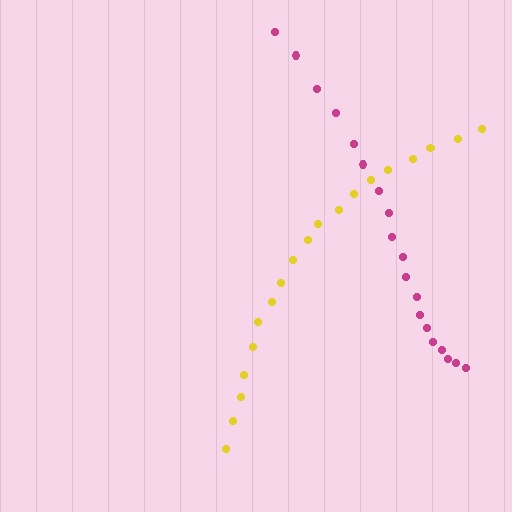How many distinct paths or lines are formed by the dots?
There are 2 distinct paths.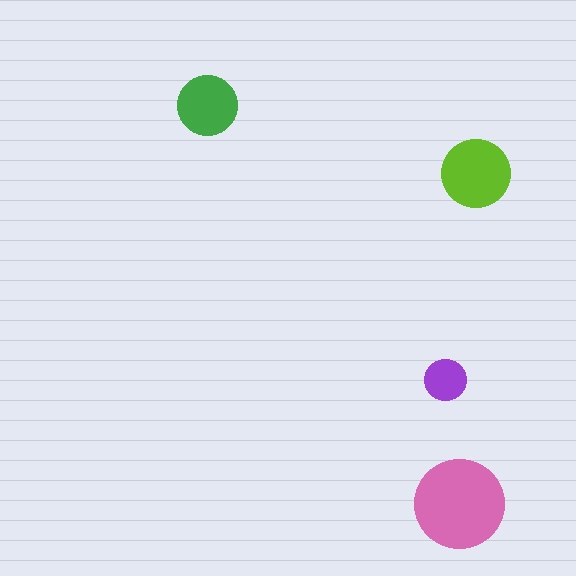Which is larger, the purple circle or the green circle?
The green one.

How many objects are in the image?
There are 4 objects in the image.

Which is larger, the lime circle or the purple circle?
The lime one.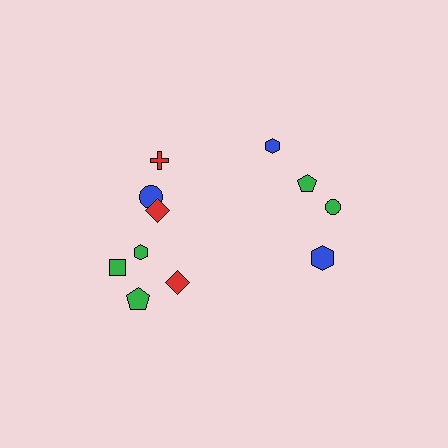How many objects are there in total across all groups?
There are 11 objects.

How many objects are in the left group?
There are 7 objects.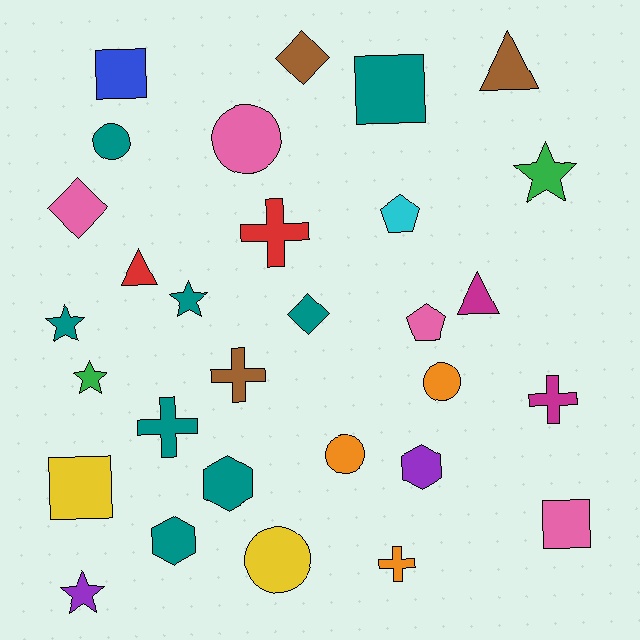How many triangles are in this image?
There are 3 triangles.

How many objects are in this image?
There are 30 objects.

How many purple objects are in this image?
There are 2 purple objects.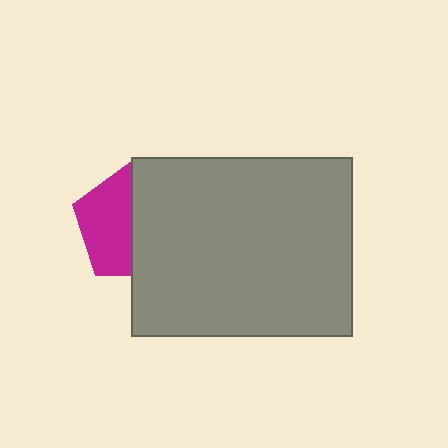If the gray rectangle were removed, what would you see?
You would see the complete magenta pentagon.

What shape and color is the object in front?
The object in front is a gray rectangle.